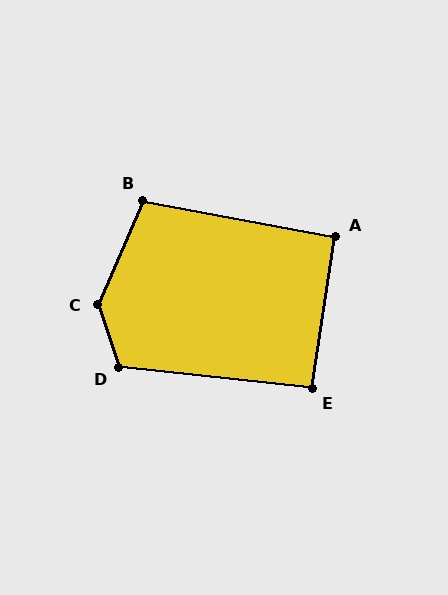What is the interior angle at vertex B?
Approximately 103 degrees (obtuse).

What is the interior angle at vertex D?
Approximately 114 degrees (obtuse).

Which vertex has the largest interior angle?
C, at approximately 138 degrees.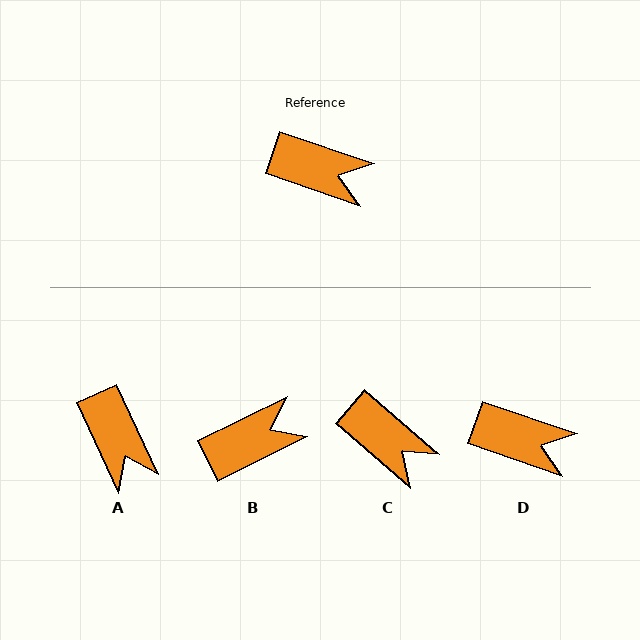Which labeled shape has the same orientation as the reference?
D.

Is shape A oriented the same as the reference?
No, it is off by about 46 degrees.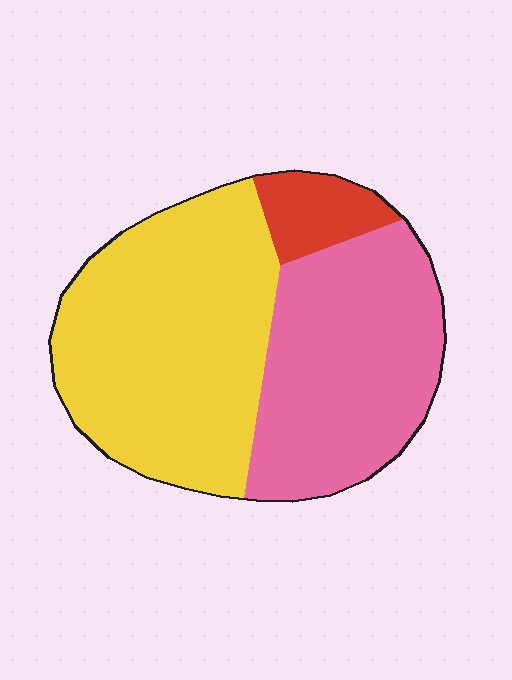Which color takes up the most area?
Yellow, at roughly 50%.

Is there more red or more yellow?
Yellow.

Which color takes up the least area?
Red, at roughly 10%.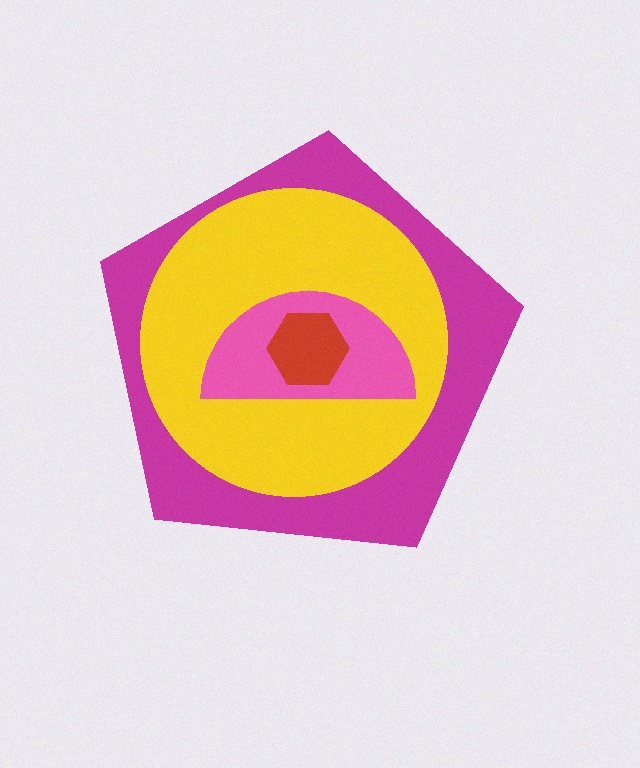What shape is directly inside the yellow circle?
The pink semicircle.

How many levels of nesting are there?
4.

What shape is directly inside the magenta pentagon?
The yellow circle.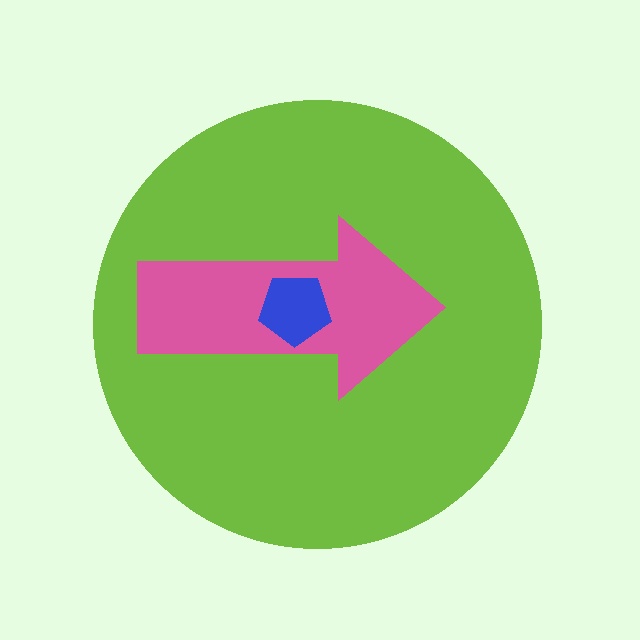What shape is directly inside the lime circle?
The pink arrow.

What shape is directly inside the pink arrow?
The blue pentagon.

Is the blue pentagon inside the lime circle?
Yes.